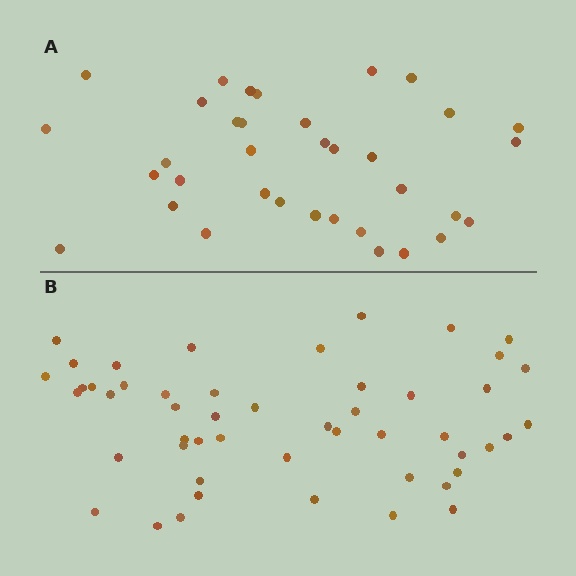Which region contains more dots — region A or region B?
Region B (the bottom region) has more dots.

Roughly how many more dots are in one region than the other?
Region B has approximately 15 more dots than region A.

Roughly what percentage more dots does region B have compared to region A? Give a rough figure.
About 45% more.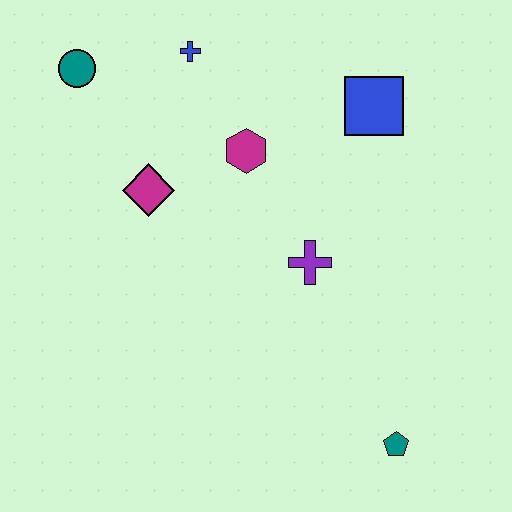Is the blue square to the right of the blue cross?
Yes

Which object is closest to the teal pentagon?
The purple cross is closest to the teal pentagon.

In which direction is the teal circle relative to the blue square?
The teal circle is to the left of the blue square.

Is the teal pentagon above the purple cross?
No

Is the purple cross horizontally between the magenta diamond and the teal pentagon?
Yes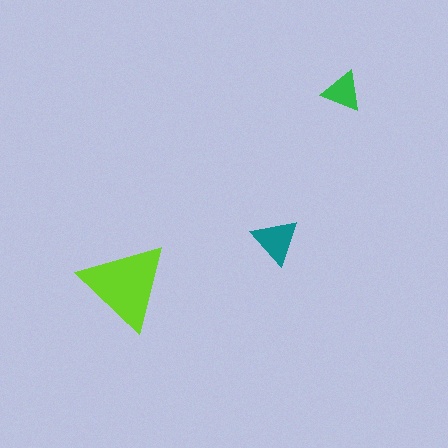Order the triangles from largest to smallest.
the lime one, the teal one, the green one.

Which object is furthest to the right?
The green triangle is rightmost.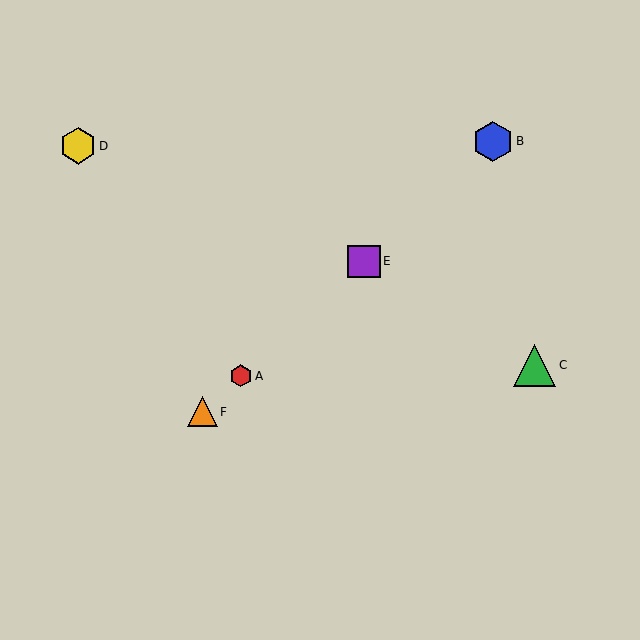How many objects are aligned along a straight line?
4 objects (A, B, E, F) are aligned along a straight line.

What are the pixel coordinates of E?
Object E is at (364, 261).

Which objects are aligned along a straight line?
Objects A, B, E, F are aligned along a straight line.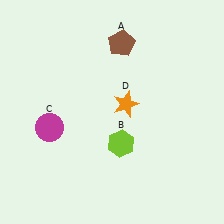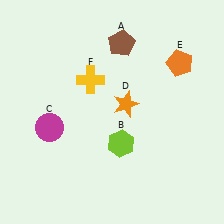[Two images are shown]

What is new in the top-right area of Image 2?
An orange pentagon (E) was added in the top-right area of Image 2.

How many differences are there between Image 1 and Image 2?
There are 2 differences between the two images.